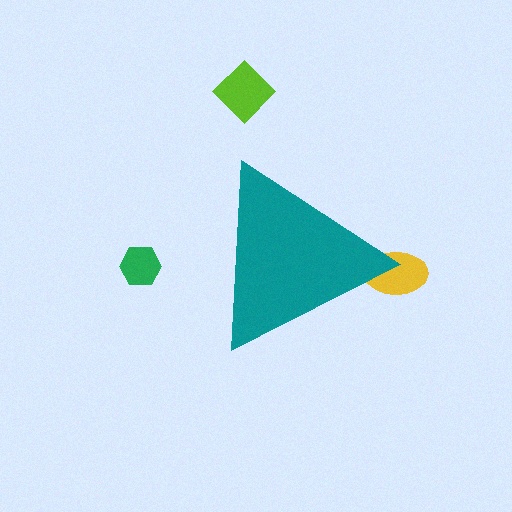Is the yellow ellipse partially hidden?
Yes, the yellow ellipse is partially hidden behind the teal triangle.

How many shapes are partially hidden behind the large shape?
1 shape is partially hidden.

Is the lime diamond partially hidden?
No, the lime diamond is fully visible.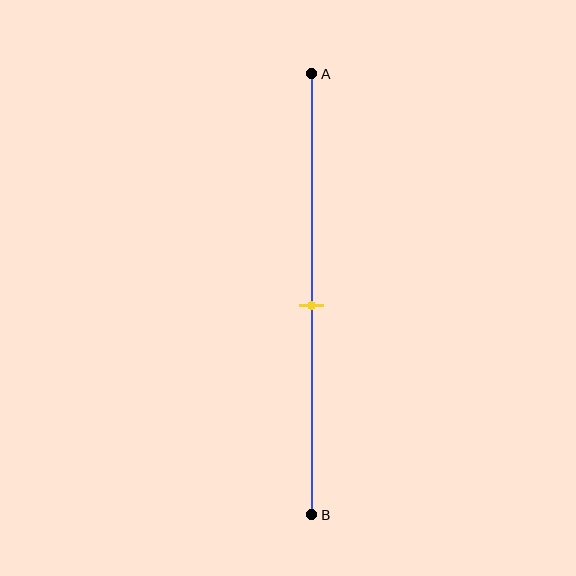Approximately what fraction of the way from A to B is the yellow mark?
The yellow mark is approximately 50% of the way from A to B.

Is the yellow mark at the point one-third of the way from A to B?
No, the mark is at about 50% from A, not at the 33% one-third point.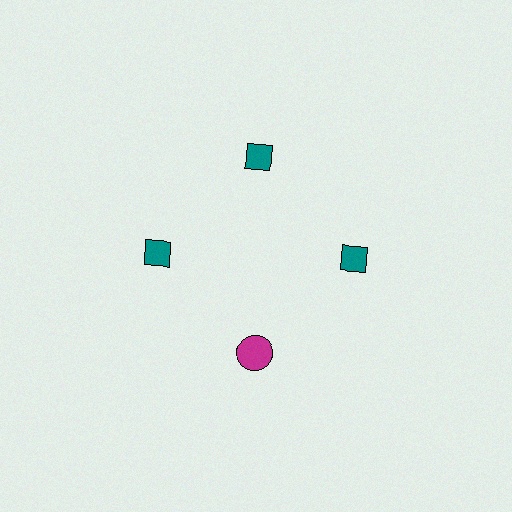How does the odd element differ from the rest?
It differs in both color (magenta instead of teal) and shape (circle instead of diamond).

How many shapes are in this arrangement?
There are 4 shapes arranged in a ring pattern.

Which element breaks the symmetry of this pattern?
The magenta circle at roughly the 6 o'clock position breaks the symmetry. All other shapes are teal diamonds.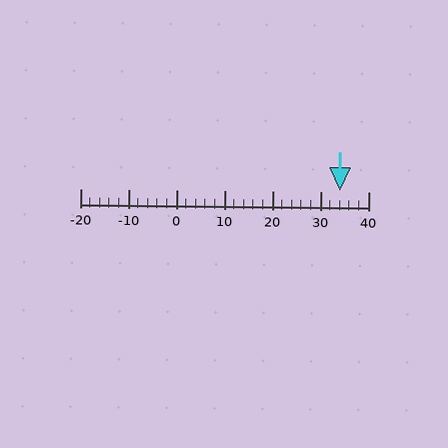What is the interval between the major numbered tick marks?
The major tick marks are spaced 10 units apart.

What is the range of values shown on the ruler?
The ruler shows values from -20 to 40.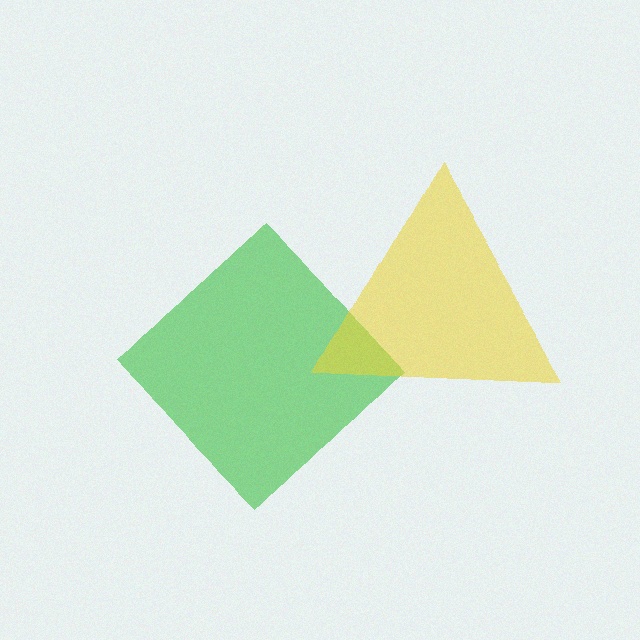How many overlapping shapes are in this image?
There are 2 overlapping shapes in the image.